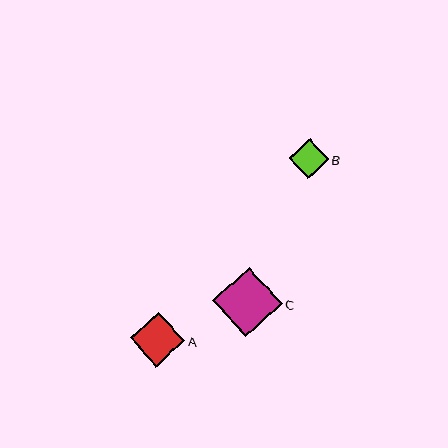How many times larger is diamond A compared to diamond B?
Diamond A is approximately 1.4 times the size of diamond B.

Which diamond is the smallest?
Diamond B is the smallest with a size of approximately 39 pixels.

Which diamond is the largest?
Diamond C is the largest with a size of approximately 69 pixels.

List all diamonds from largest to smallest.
From largest to smallest: C, A, B.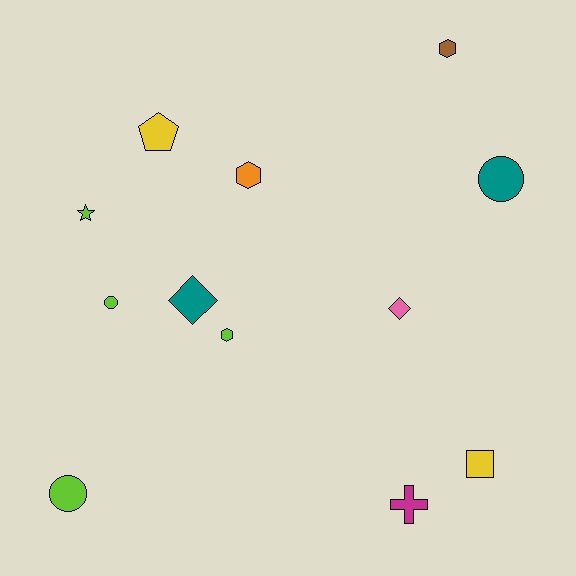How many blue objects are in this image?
There are no blue objects.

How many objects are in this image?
There are 12 objects.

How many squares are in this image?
There is 1 square.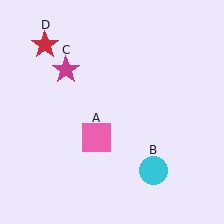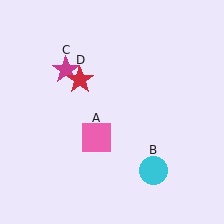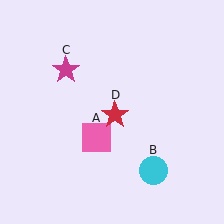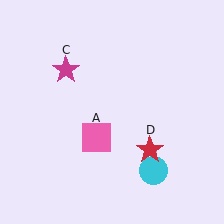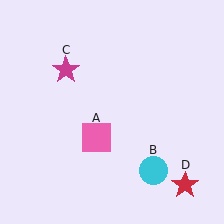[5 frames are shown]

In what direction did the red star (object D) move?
The red star (object D) moved down and to the right.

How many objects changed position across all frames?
1 object changed position: red star (object D).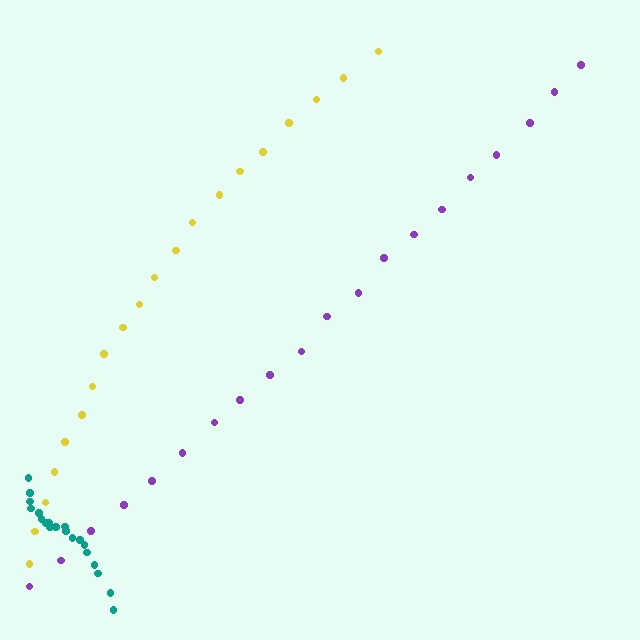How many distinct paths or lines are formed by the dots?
There are 3 distinct paths.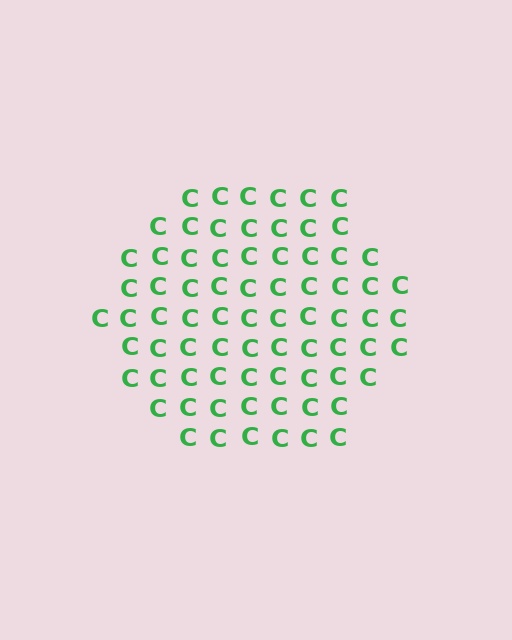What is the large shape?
The large shape is a hexagon.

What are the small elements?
The small elements are letter C's.